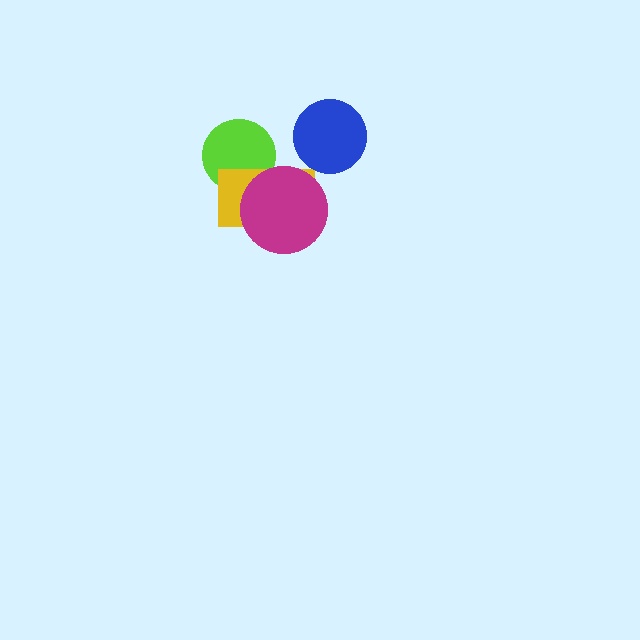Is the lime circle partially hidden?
Yes, it is partially covered by another shape.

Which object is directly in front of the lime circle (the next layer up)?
The yellow rectangle is directly in front of the lime circle.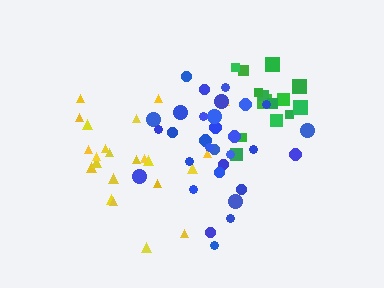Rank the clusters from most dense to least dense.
green, blue, yellow.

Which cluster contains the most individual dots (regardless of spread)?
Blue (31).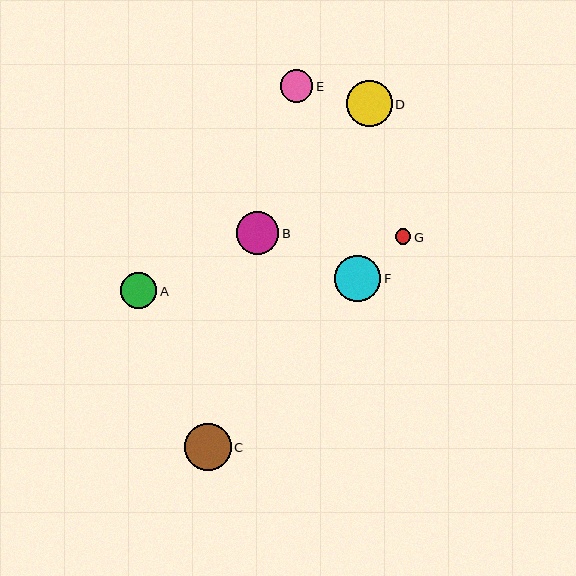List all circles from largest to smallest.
From largest to smallest: C, F, D, B, A, E, G.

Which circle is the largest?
Circle C is the largest with a size of approximately 47 pixels.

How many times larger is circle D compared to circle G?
Circle D is approximately 2.9 times the size of circle G.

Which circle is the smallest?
Circle G is the smallest with a size of approximately 16 pixels.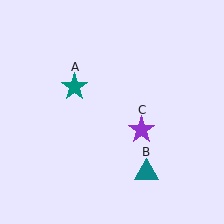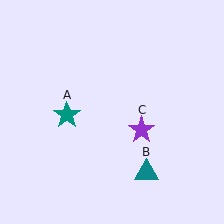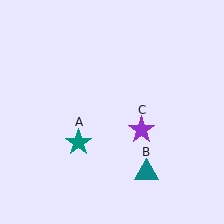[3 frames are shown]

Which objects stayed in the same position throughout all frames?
Teal triangle (object B) and purple star (object C) remained stationary.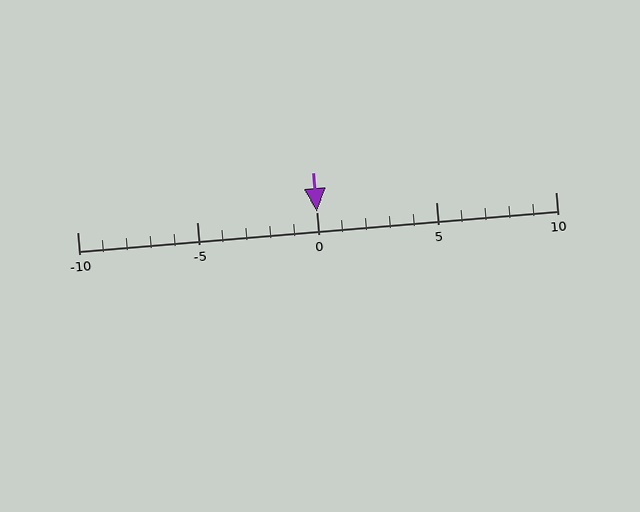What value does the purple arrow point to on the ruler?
The purple arrow points to approximately 0.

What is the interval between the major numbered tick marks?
The major tick marks are spaced 5 units apart.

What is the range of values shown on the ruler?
The ruler shows values from -10 to 10.